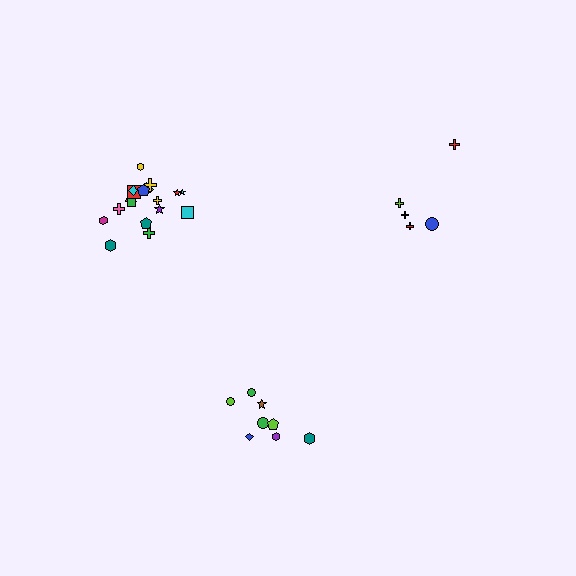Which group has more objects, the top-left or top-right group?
The top-left group.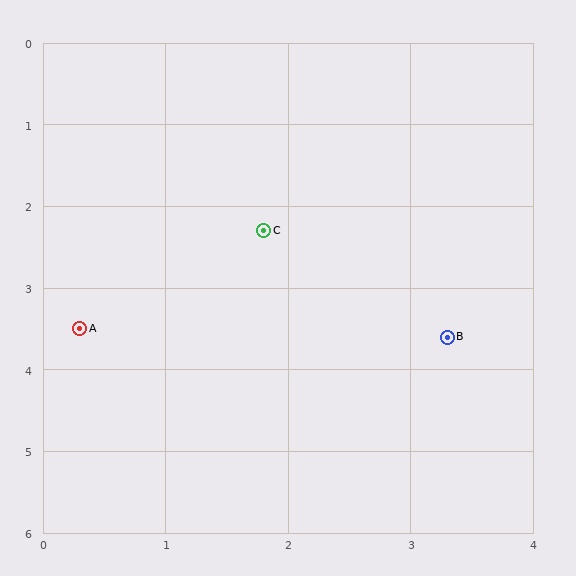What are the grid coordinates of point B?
Point B is at approximately (3.3, 3.6).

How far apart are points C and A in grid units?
Points C and A are about 1.9 grid units apart.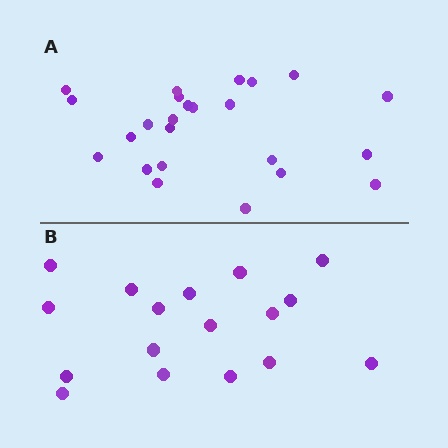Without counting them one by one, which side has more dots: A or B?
Region A (the top region) has more dots.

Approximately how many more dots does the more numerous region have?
Region A has roughly 8 or so more dots than region B.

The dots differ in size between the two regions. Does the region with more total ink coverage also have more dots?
No. Region B has more total ink coverage because its dots are larger, but region A actually contains more individual dots. Total area can be misleading — the number of items is what matters here.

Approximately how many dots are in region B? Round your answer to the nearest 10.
About 20 dots. (The exact count is 17, which rounds to 20.)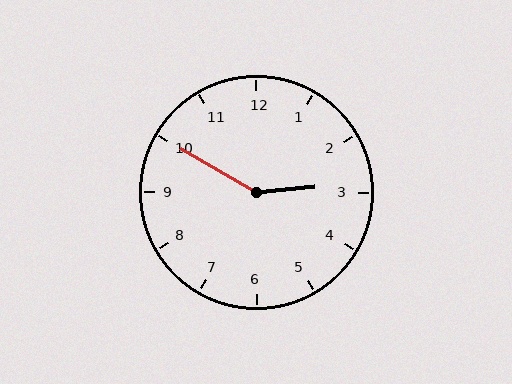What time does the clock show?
2:50.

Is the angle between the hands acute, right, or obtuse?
It is obtuse.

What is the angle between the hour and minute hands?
Approximately 145 degrees.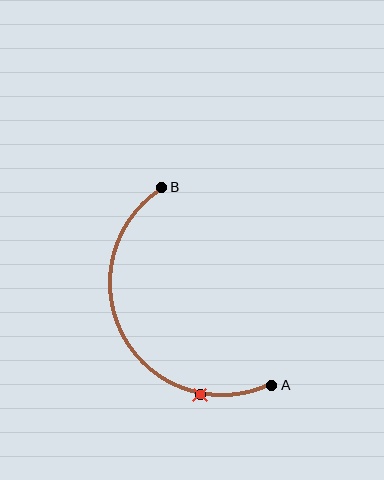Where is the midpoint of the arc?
The arc midpoint is the point on the curve farthest from the straight line joining A and B. It sits to the left of that line.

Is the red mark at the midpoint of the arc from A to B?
No. The red mark lies on the arc but is closer to endpoint A. The arc midpoint would be at the point on the curve equidistant along the arc from both A and B.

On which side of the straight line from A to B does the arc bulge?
The arc bulges to the left of the straight line connecting A and B.